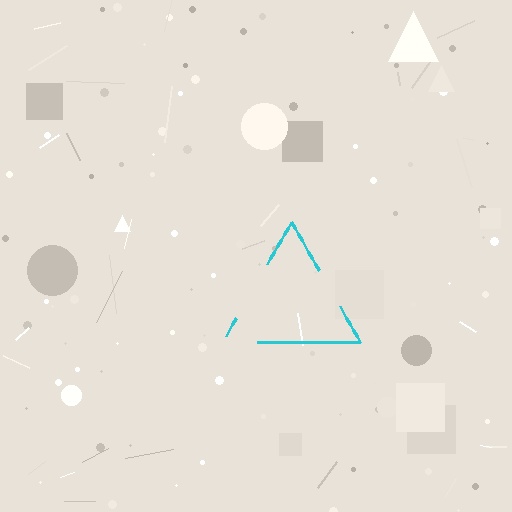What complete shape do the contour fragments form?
The contour fragments form a triangle.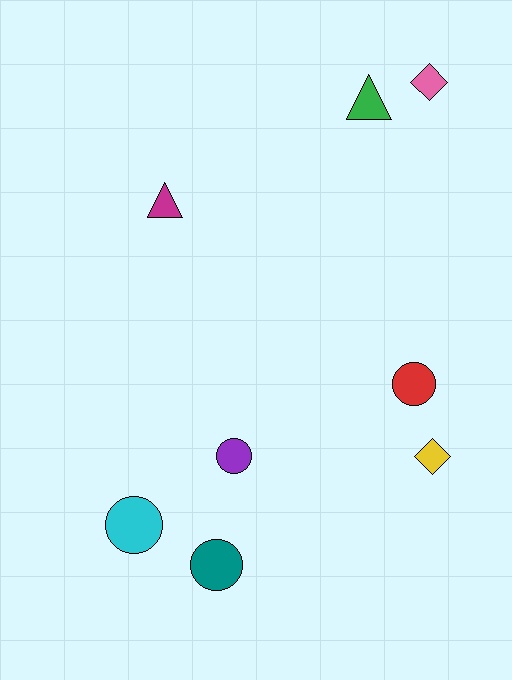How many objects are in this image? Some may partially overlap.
There are 8 objects.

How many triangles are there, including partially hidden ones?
There are 2 triangles.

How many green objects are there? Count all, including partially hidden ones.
There is 1 green object.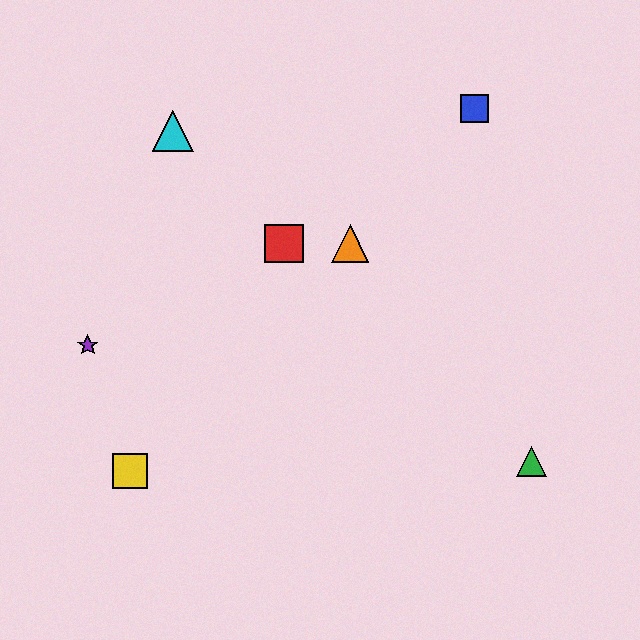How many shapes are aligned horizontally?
2 shapes (the red square, the orange triangle) are aligned horizontally.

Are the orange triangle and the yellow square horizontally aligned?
No, the orange triangle is at y≈244 and the yellow square is at y≈471.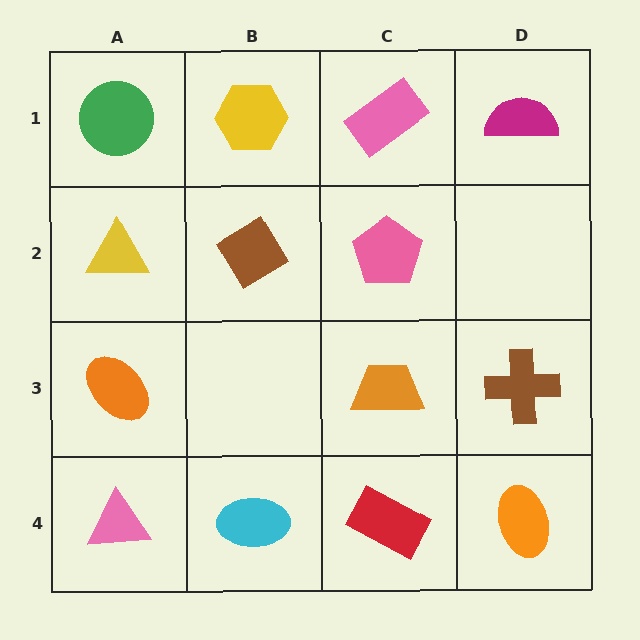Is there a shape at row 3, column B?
No, that cell is empty.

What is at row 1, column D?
A magenta semicircle.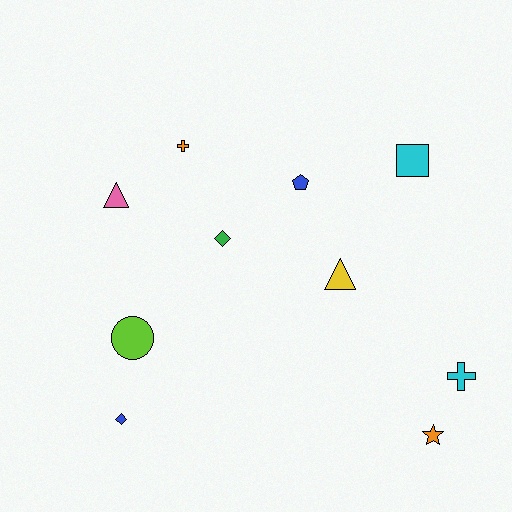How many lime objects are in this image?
There is 1 lime object.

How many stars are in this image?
There is 1 star.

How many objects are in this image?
There are 10 objects.